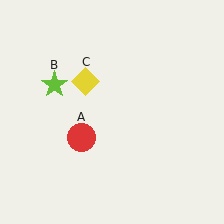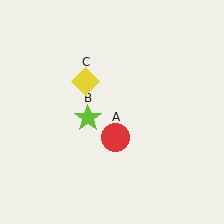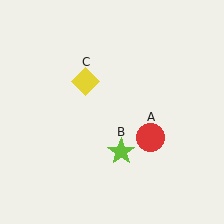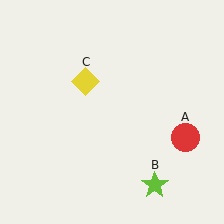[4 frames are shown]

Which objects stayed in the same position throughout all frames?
Yellow diamond (object C) remained stationary.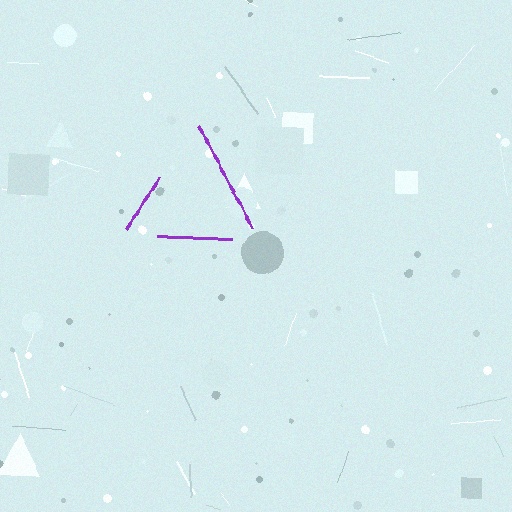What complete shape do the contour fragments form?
The contour fragments form a triangle.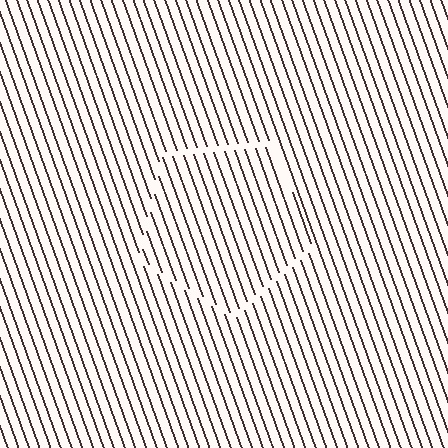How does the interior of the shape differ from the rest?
The interior of the shape contains the same grating, shifted by half a period — the contour is defined by the phase discontinuity where line-ends from the inner and outer gratings abut.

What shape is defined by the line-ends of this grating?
An illusory pentagon. The interior of the shape contains the same grating, shifted by half a period — the contour is defined by the phase discontinuity where line-ends from the inner and outer gratings abut.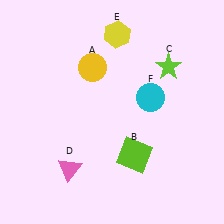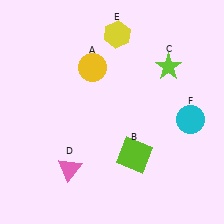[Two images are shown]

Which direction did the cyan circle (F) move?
The cyan circle (F) moved right.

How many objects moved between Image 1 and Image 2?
1 object moved between the two images.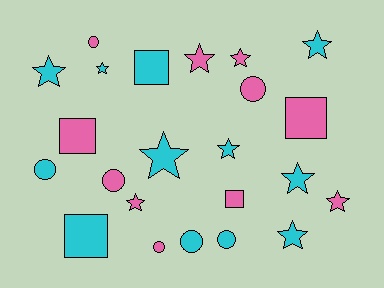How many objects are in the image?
There are 23 objects.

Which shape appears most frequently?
Star, with 11 objects.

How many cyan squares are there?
There are 2 cyan squares.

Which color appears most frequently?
Cyan, with 12 objects.